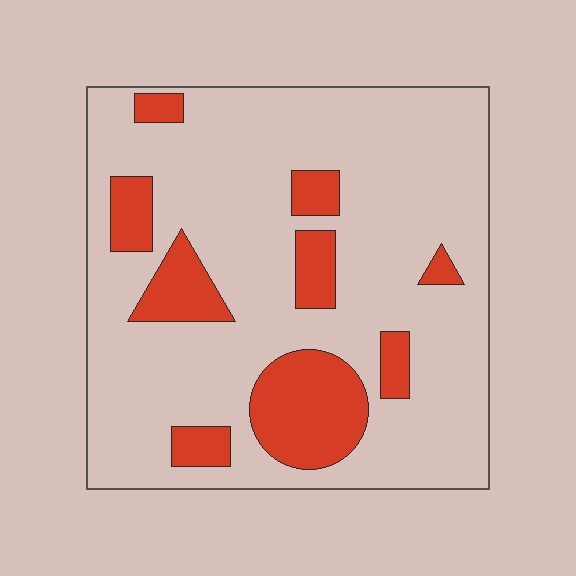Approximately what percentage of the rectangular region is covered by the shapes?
Approximately 20%.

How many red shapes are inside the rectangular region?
9.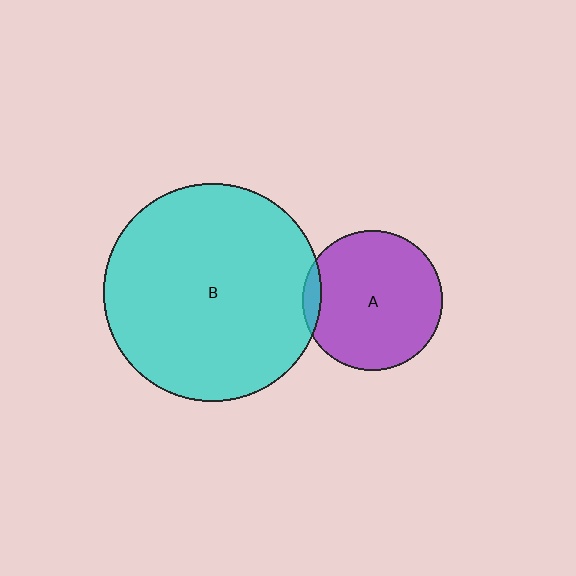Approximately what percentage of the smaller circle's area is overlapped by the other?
Approximately 5%.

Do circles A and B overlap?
Yes.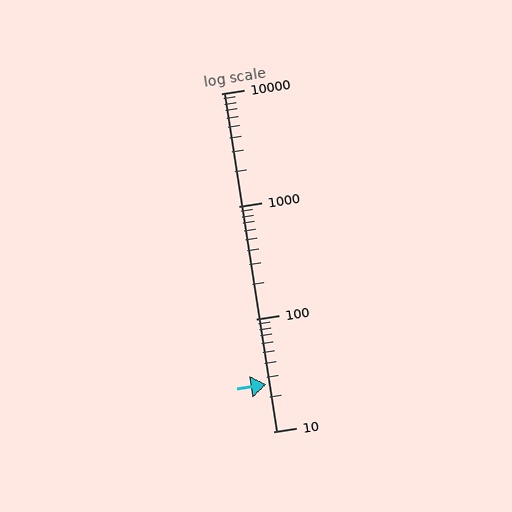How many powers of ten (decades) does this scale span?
The scale spans 3 decades, from 10 to 10000.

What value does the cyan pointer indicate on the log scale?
The pointer indicates approximately 26.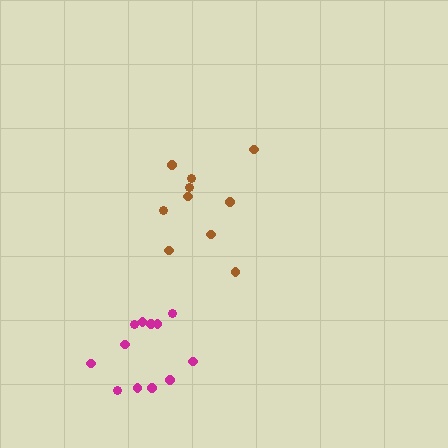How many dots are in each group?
Group 1: 10 dots, Group 2: 12 dots (22 total).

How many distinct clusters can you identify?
There are 2 distinct clusters.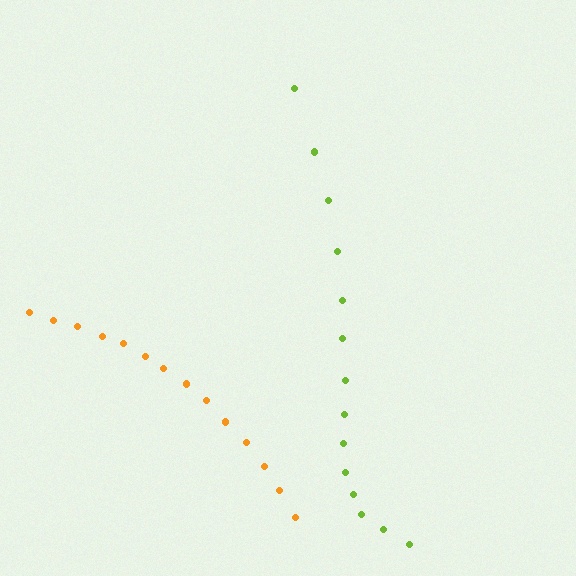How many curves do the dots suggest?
There are 2 distinct paths.